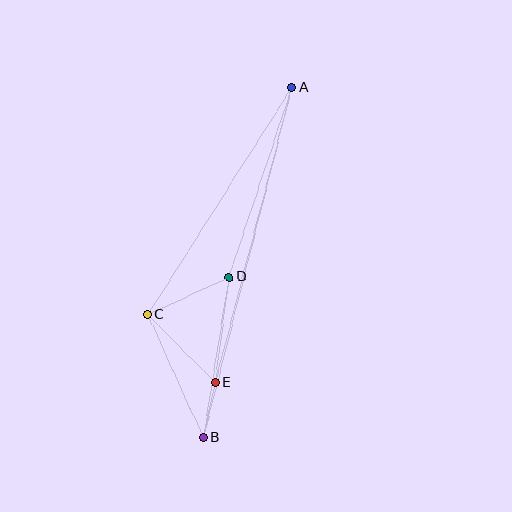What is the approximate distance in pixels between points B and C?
The distance between B and C is approximately 135 pixels.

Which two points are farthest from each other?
Points A and B are farthest from each other.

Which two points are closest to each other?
Points B and E are closest to each other.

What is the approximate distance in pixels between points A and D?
The distance between A and D is approximately 200 pixels.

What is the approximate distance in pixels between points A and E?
The distance between A and E is approximately 305 pixels.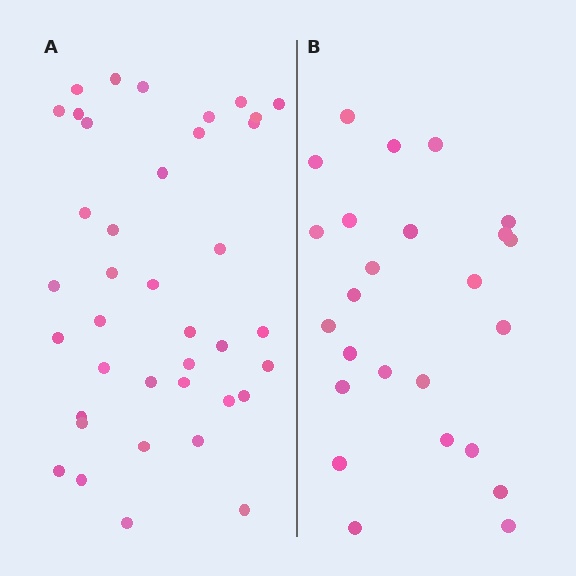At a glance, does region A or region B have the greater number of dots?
Region A (the left region) has more dots.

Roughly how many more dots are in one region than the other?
Region A has approximately 15 more dots than region B.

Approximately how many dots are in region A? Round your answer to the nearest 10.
About 40 dots. (The exact count is 39, which rounds to 40.)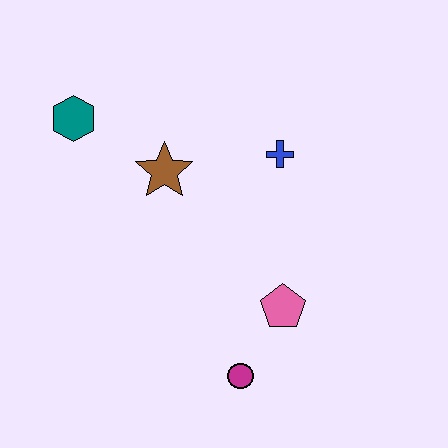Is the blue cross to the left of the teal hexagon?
No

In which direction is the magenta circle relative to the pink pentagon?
The magenta circle is below the pink pentagon.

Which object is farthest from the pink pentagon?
The teal hexagon is farthest from the pink pentagon.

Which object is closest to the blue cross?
The brown star is closest to the blue cross.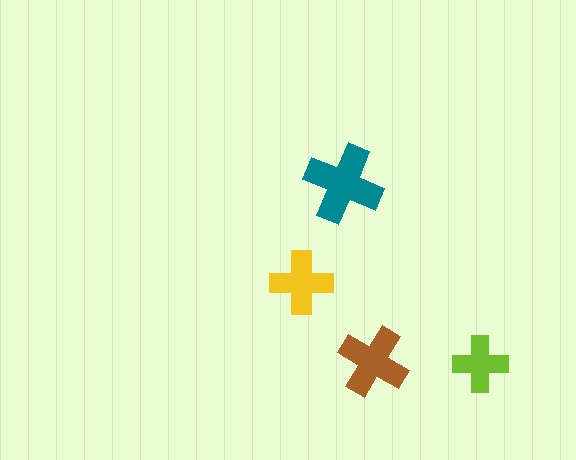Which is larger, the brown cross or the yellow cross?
The brown one.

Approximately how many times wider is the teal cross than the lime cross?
About 1.5 times wider.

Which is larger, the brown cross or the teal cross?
The teal one.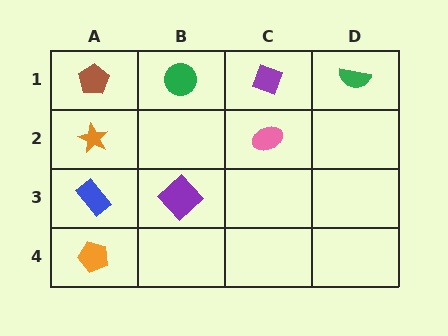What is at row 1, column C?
A purple diamond.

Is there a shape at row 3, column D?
No, that cell is empty.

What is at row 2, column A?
An orange star.